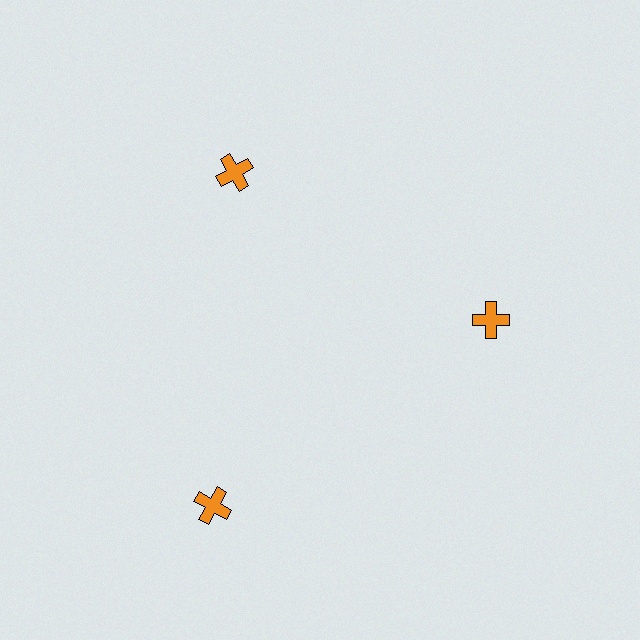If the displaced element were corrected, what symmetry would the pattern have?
It would have 3-fold rotational symmetry — the pattern would map onto itself every 120 degrees.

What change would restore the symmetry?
The symmetry would be restored by moving it inward, back onto the ring so that all 3 crosses sit at equal angles and equal distance from the center.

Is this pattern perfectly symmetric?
No. The 3 orange crosses are arranged in a ring, but one element near the 7 o'clock position is pushed outward from the center, breaking the 3-fold rotational symmetry.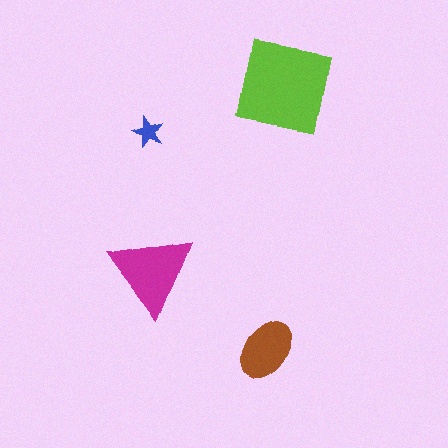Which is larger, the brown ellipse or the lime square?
The lime square.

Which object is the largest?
The lime square.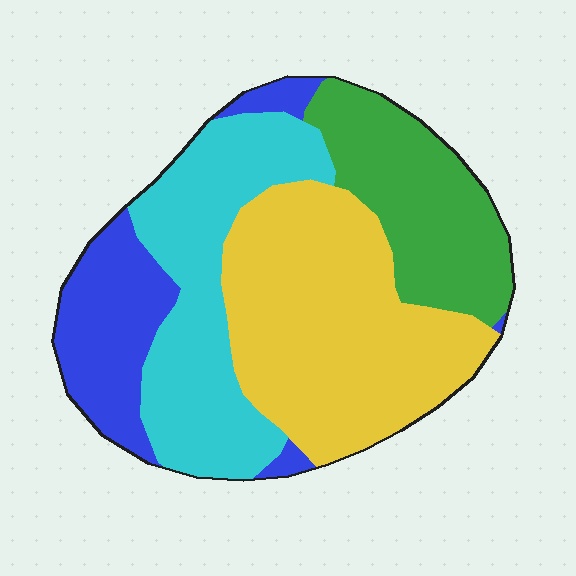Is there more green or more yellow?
Yellow.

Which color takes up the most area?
Yellow, at roughly 35%.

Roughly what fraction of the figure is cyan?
Cyan covers roughly 25% of the figure.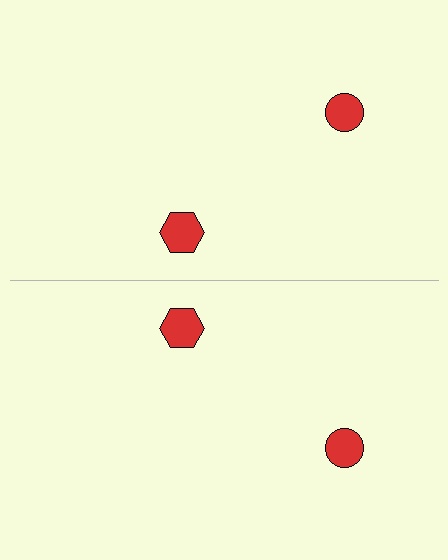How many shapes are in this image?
There are 4 shapes in this image.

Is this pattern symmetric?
Yes, this pattern has bilateral (reflection) symmetry.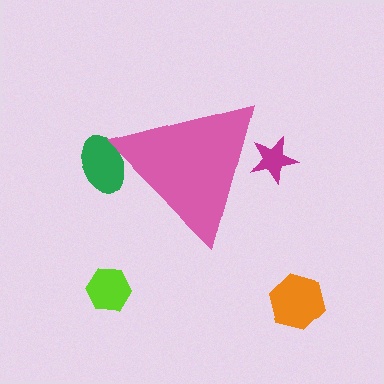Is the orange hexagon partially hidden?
No, the orange hexagon is fully visible.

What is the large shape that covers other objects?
A pink triangle.